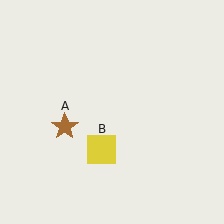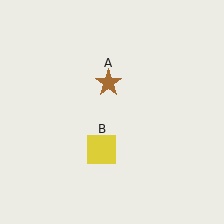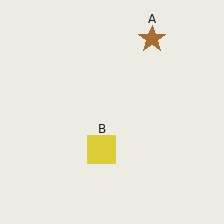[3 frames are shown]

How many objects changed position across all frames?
1 object changed position: brown star (object A).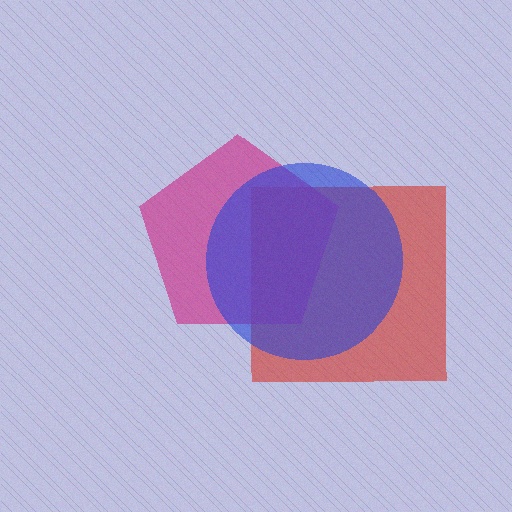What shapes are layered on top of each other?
The layered shapes are: a red square, a magenta pentagon, a blue circle.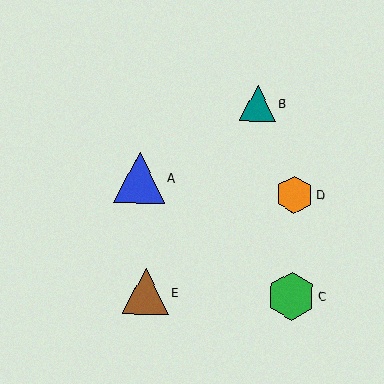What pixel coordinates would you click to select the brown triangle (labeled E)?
Click at (146, 292) to select the brown triangle E.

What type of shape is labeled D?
Shape D is an orange hexagon.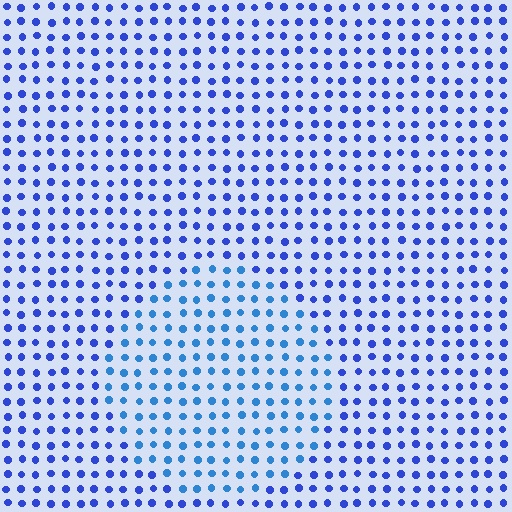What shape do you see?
I see a circle.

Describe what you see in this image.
The image is filled with small blue elements in a uniform arrangement. A circle-shaped region is visible where the elements are tinted to a slightly different hue, forming a subtle color boundary.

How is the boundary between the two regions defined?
The boundary is defined purely by a slight shift in hue (about 23 degrees). Spacing, size, and orientation are identical on both sides.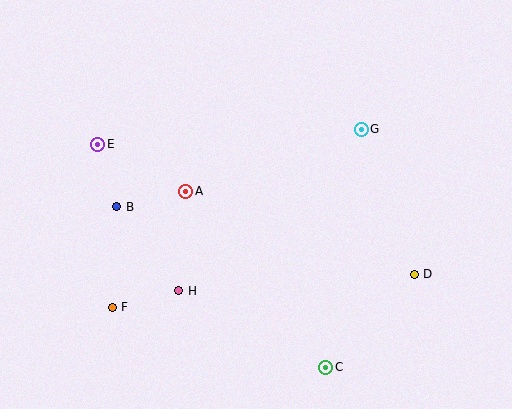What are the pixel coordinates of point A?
Point A is at (186, 191).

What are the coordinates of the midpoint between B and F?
The midpoint between B and F is at (115, 257).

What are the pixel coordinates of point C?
Point C is at (326, 367).